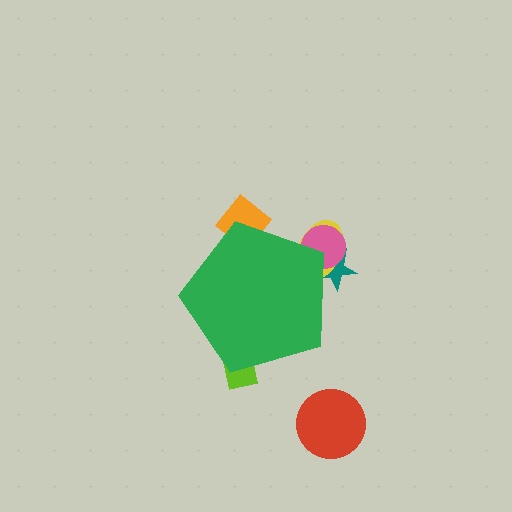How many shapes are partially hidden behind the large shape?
5 shapes are partially hidden.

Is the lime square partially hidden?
Yes, the lime square is partially hidden behind the green pentagon.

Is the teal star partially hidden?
Yes, the teal star is partially hidden behind the green pentagon.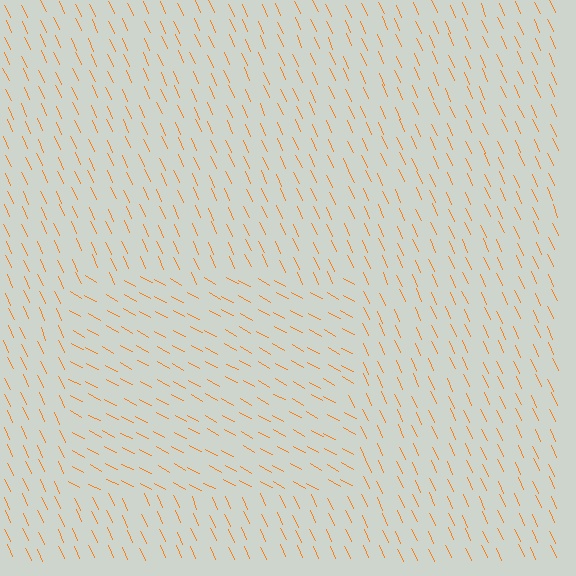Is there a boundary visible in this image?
Yes, there is a texture boundary formed by a change in line orientation.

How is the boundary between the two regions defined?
The boundary is defined purely by a change in line orientation (approximately 37 degrees difference). All lines are the same color and thickness.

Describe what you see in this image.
The image is filled with small orange line segments. A rectangle region in the image has lines oriented differently from the surrounding lines, creating a visible texture boundary.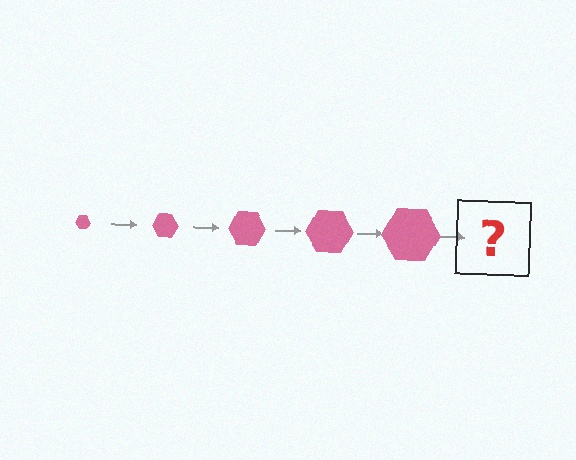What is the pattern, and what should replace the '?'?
The pattern is that the hexagon gets progressively larger each step. The '?' should be a pink hexagon, larger than the previous one.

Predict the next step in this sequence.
The next step is a pink hexagon, larger than the previous one.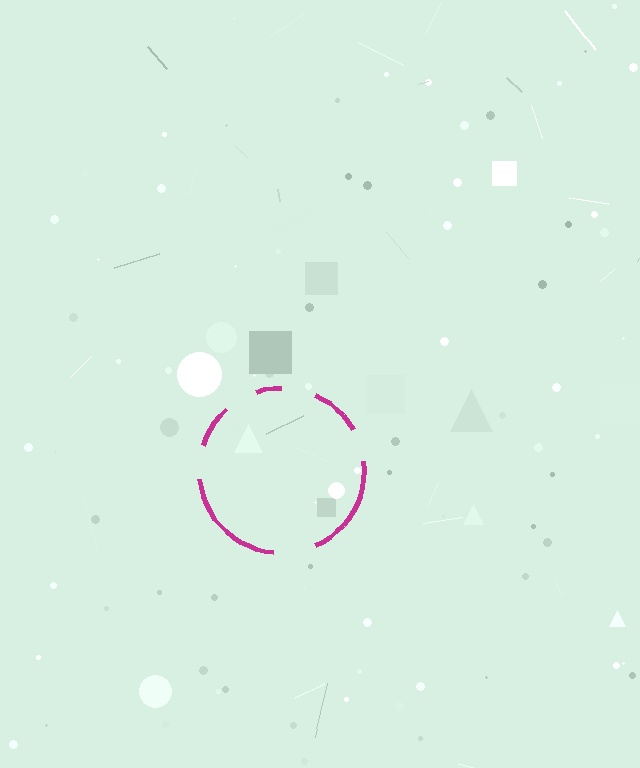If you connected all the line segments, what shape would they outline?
They would outline a circle.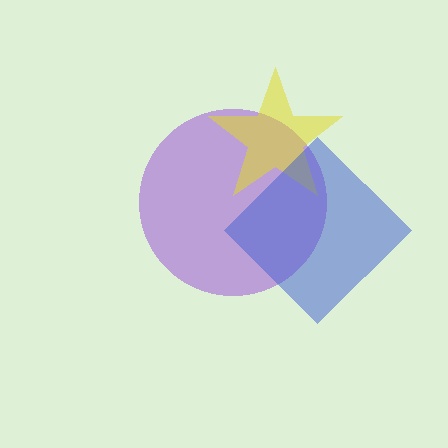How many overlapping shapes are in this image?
There are 3 overlapping shapes in the image.